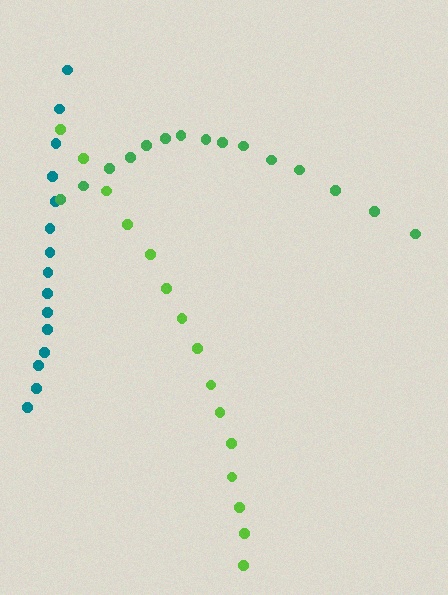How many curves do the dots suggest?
There are 3 distinct paths.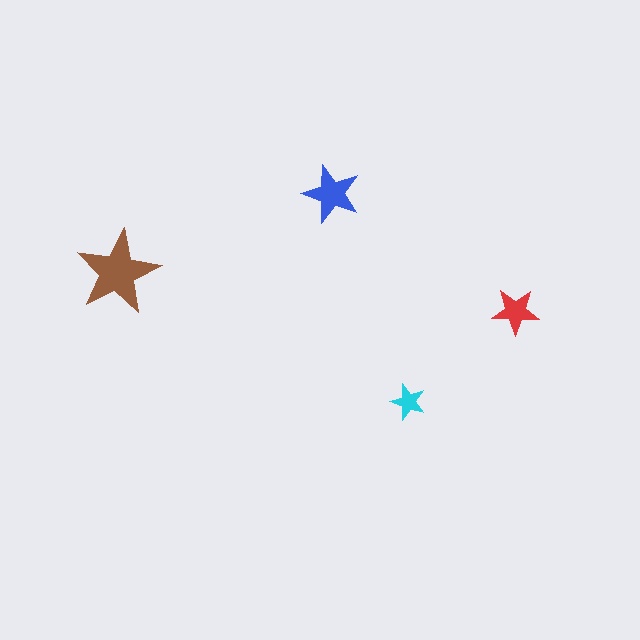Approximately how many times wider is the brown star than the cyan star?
About 2.5 times wider.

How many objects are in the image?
There are 4 objects in the image.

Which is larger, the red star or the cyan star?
The red one.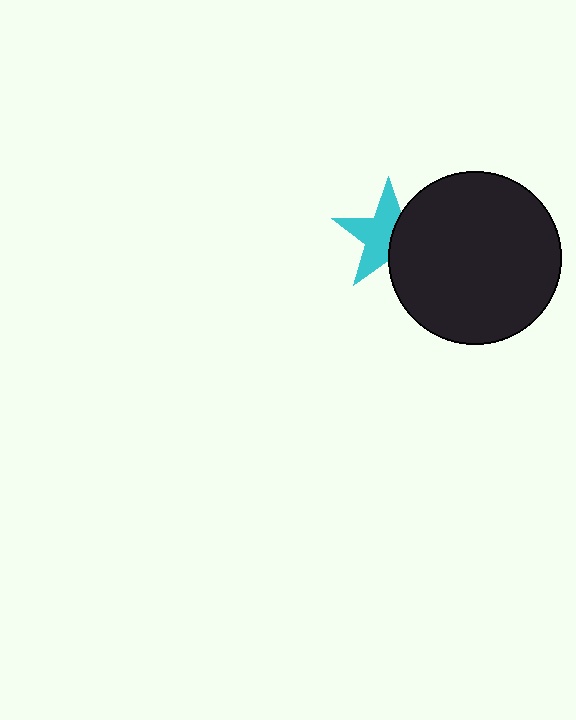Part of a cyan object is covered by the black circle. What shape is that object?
It is a star.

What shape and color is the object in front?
The object in front is a black circle.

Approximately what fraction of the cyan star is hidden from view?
Roughly 41% of the cyan star is hidden behind the black circle.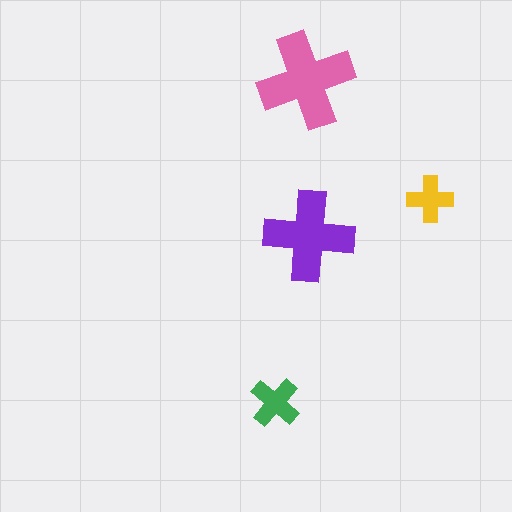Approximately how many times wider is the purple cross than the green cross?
About 2 times wider.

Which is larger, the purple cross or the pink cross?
The pink one.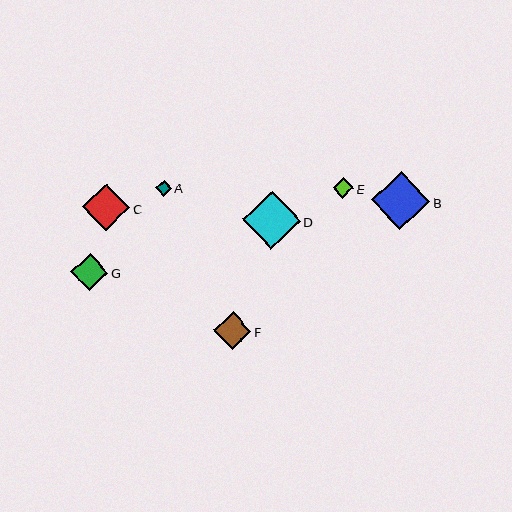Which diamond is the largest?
Diamond B is the largest with a size of approximately 58 pixels.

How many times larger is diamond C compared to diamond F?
Diamond C is approximately 1.2 times the size of diamond F.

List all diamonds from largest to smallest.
From largest to smallest: B, D, C, F, G, E, A.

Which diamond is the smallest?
Diamond A is the smallest with a size of approximately 16 pixels.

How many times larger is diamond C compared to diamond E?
Diamond C is approximately 2.3 times the size of diamond E.